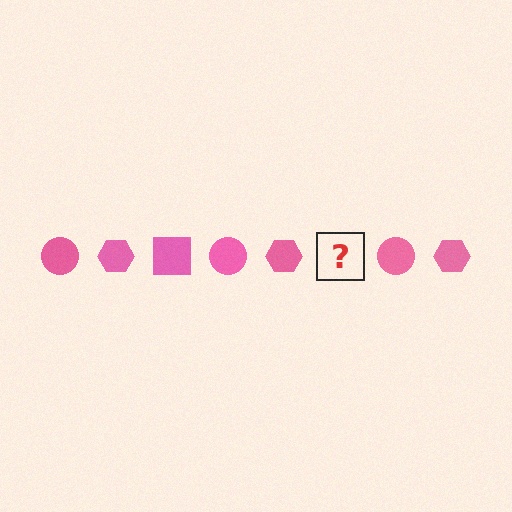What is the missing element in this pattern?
The missing element is a pink square.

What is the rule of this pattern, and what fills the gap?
The rule is that the pattern cycles through circle, hexagon, square shapes in pink. The gap should be filled with a pink square.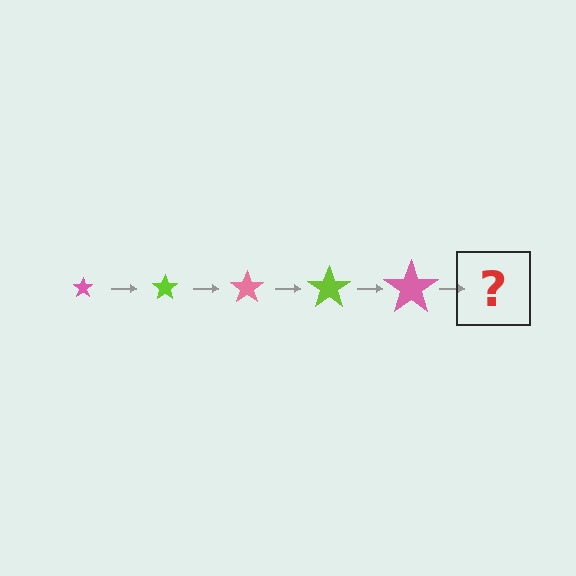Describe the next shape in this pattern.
It should be a lime star, larger than the previous one.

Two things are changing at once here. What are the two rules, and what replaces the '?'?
The two rules are that the star grows larger each step and the color cycles through pink and lime. The '?' should be a lime star, larger than the previous one.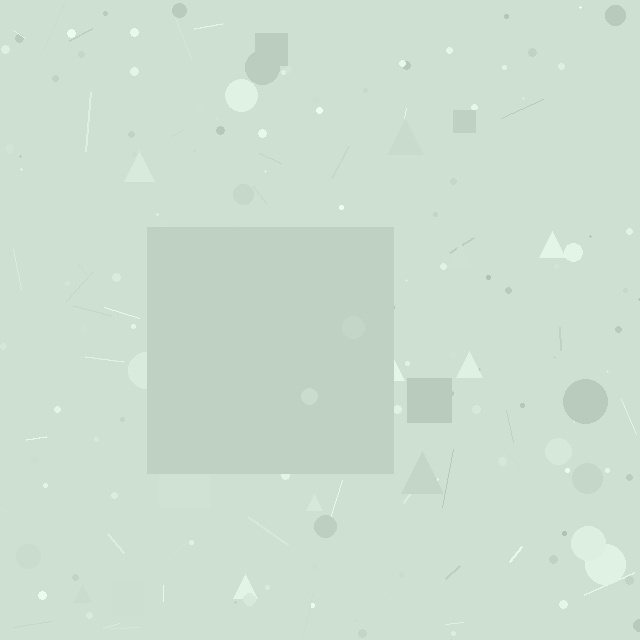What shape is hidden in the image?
A square is hidden in the image.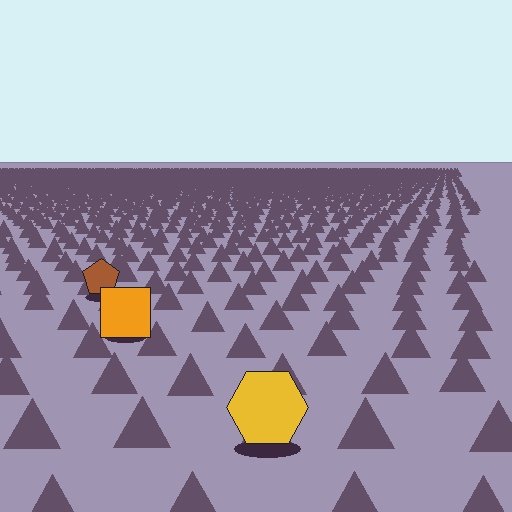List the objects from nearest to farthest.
From nearest to farthest: the yellow hexagon, the orange square, the brown pentagon.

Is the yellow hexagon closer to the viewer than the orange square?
Yes. The yellow hexagon is closer — you can tell from the texture gradient: the ground texture is coarser near it.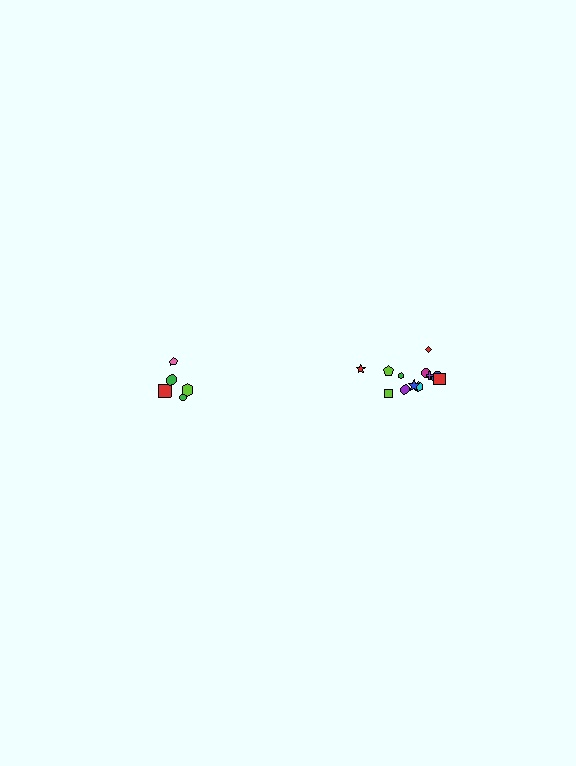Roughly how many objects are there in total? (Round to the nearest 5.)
Roughly 15 objects in total.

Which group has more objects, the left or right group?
The right group.